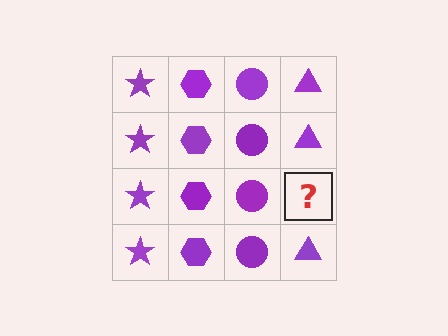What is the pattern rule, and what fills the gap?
The rule is that each column has a consistent shape. The gap should be filled with a purple triangle.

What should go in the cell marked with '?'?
The missing cell should contain a purple triangle.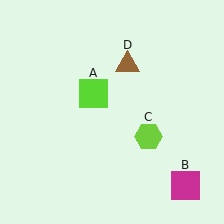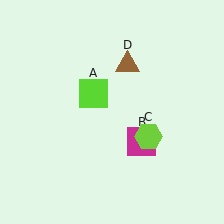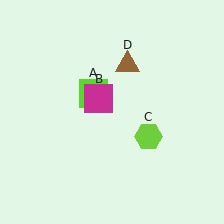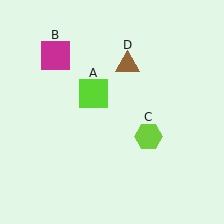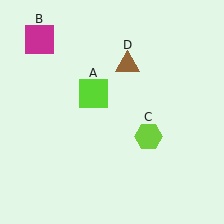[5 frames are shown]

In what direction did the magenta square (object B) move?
The magenta square (object B) moved up and to the left.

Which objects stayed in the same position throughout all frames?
Lime square (object A) and lime hexagon (object C) and brown triangle (object D) remained stationary.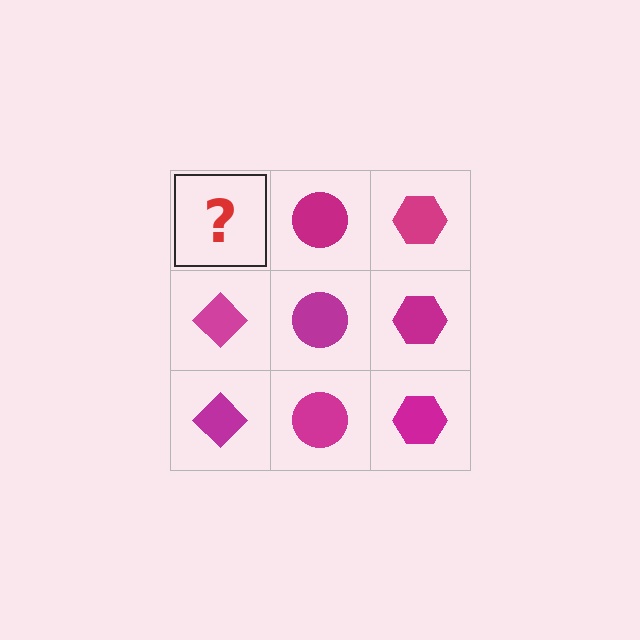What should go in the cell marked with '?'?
The missing cell should contain a magenta diamond.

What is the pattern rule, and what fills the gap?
The rule is that each column has a consistent shape. The gap should be filled with a magenta diamond.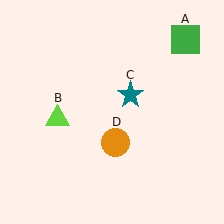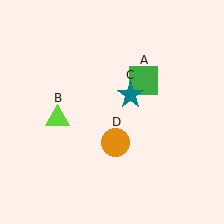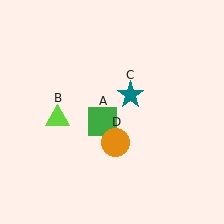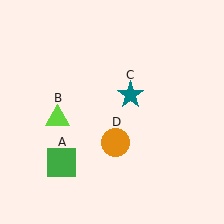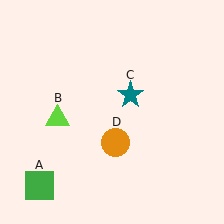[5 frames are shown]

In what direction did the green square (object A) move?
The green square (object A) moved down and to the left.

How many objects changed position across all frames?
1 object changed position: green square (object A).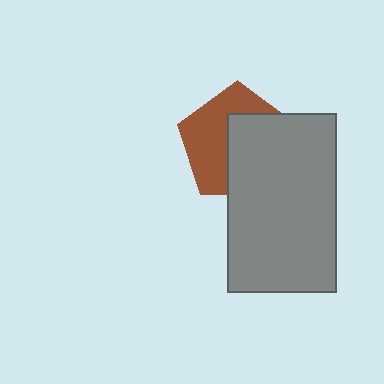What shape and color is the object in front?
The object in front is a gray rectangle.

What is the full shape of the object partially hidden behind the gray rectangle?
The partially hidden object is a brown pentagon.